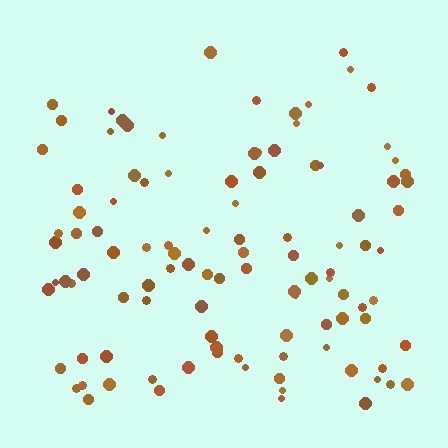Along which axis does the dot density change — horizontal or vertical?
Vertical.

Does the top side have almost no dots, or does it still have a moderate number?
Still a moderate number, just noticeably fewer than the bottom.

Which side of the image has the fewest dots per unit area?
The top.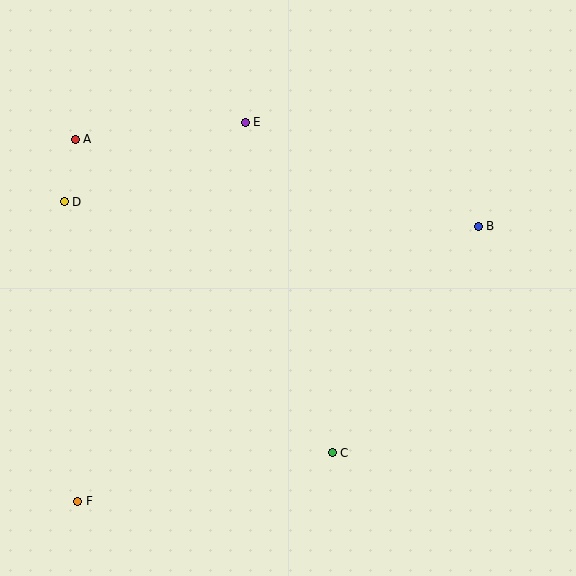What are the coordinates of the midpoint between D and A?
The midpoint between D and A is at (70, 170).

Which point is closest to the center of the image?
Point C at (332, 453) is closest to the center.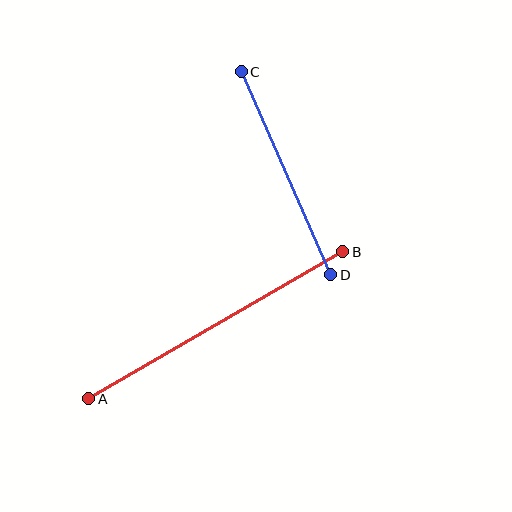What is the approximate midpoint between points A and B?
The midpoint is at approximately (216, 325) pixels.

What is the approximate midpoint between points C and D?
The midpoint is at approximately (286, 173) pixels.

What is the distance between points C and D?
The distance is approximately 222 pixels.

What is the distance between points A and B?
The distance is approximately 293 pixels.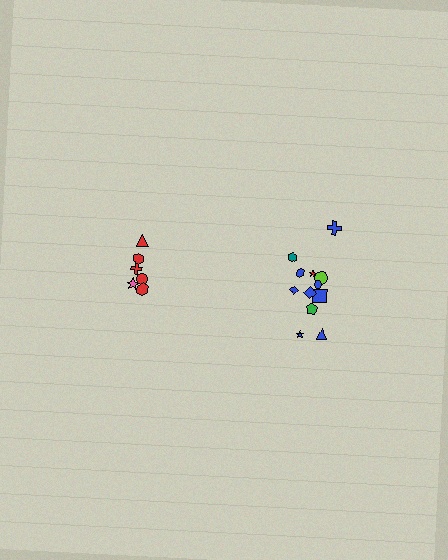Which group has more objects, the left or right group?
The right group.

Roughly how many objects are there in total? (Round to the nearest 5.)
Roughly 20 objects in total.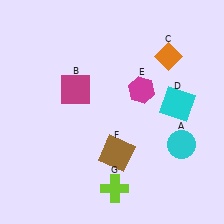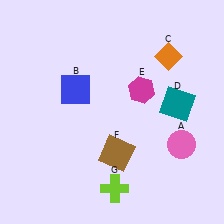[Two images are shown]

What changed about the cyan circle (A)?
In Image 1, A is cyan. In Image 2, it changed to pink.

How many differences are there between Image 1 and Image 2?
There are 3 differences between the two images.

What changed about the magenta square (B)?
In Image 1, B is magenta. In Image 2, it changed to blue.